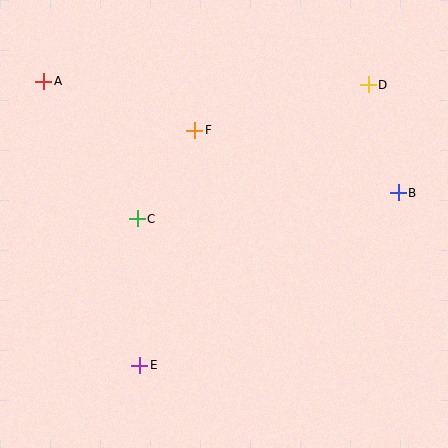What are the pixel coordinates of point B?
Point B is at (398, 193).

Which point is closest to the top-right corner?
Point D is closest to the top-right corner.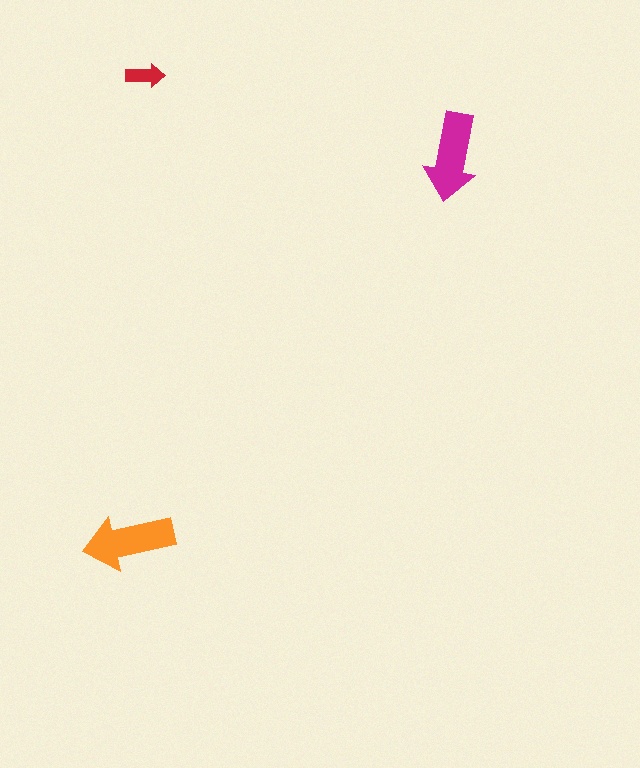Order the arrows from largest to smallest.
the orange one, the magenta one, the red one.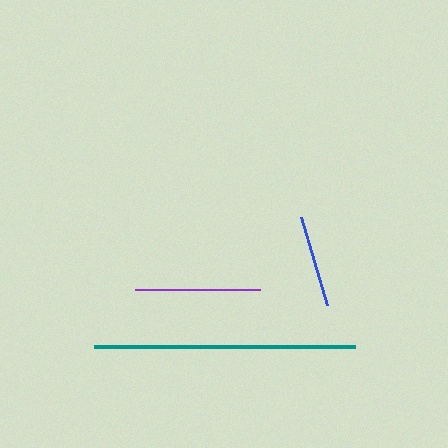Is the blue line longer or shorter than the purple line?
The purple line is longer than the blue line.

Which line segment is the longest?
The teal line is the longest at approximately 262 pixels.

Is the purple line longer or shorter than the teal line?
The teal line is longer than the purple line.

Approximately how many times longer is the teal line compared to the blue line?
The teal line is approximately 2.8 times the length of the blue line.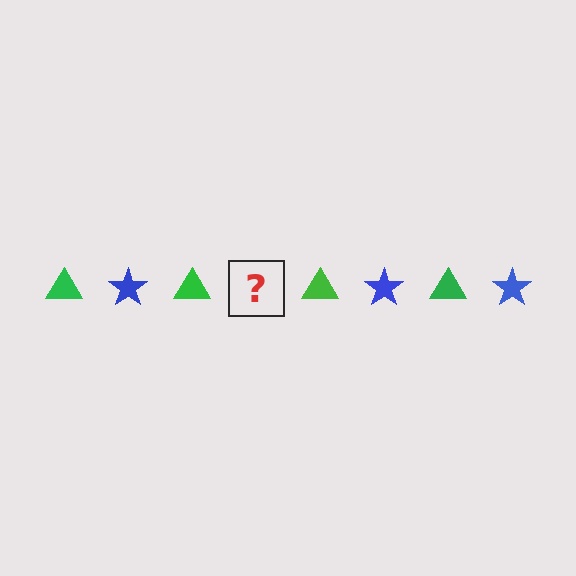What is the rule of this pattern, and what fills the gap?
The rule is that the pattern alternates between green triangle and blue star. The gap should be filled with a blue star.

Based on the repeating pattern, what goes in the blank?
The blank should be a blue star.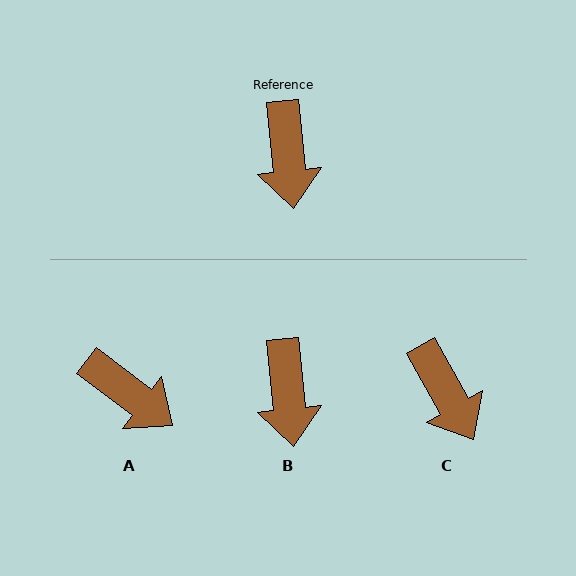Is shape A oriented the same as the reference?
No, it is off by about 47 degrees.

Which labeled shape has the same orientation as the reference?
B.